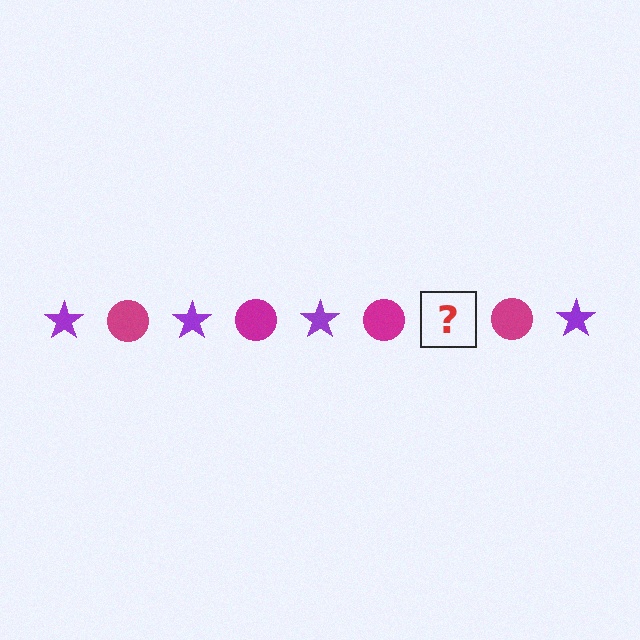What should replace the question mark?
The question mark should be replaced with a purple star.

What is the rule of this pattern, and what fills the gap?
The rule is that the pattern alternates between purple star and magenta circle. The gap should be filled with a purple star.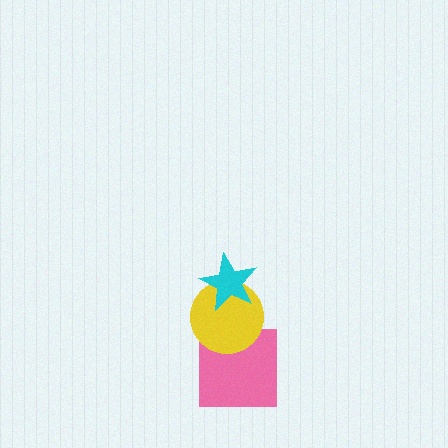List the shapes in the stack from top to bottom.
From top to bottom: the cyan star, the yellow circle, the pink square.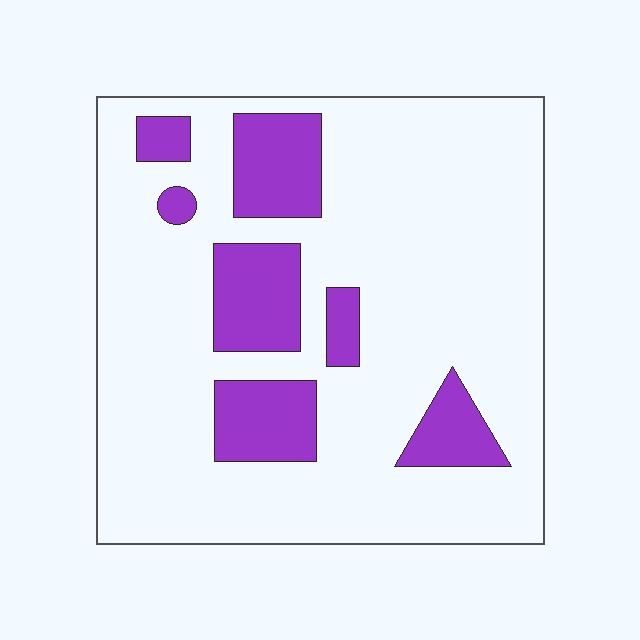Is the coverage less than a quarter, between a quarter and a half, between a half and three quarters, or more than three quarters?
Less than a quarter.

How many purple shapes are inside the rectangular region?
7.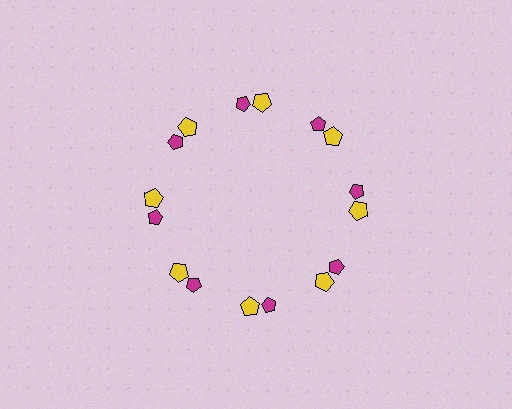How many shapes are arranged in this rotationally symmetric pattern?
There are 16 shapes, arranged in 8 groups of 2.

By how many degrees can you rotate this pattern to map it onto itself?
The pattern maps onto itself every 45 degrees of rotation.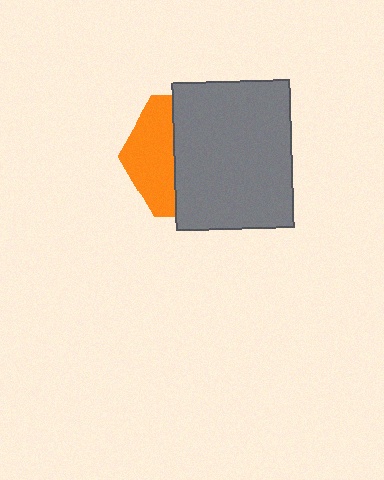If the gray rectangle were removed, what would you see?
You would see the complete orange hexagon.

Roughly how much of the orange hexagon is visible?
A small part of it is visible (roughly 36%).